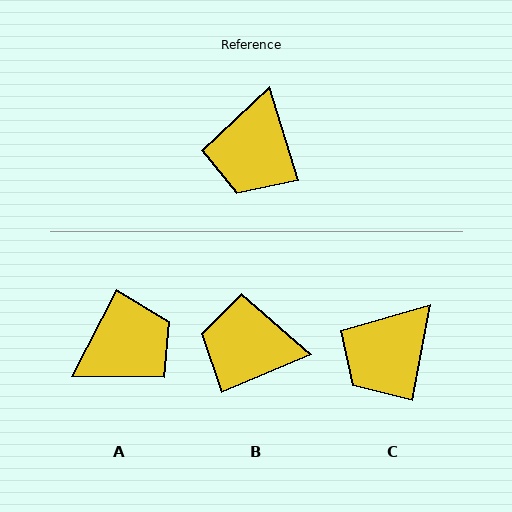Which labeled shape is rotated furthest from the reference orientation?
A, about 136 degrees away.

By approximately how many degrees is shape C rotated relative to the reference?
Approximately 27 degrees clockwise.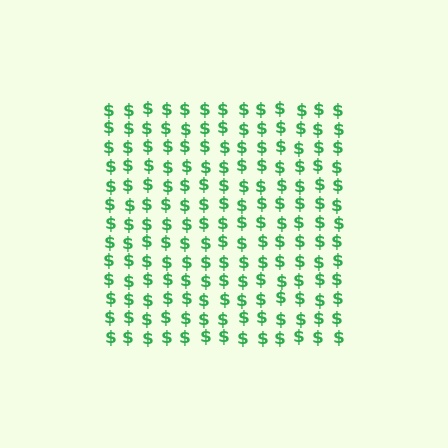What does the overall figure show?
The overall figure shows a square.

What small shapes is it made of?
It is made of small dollar signs.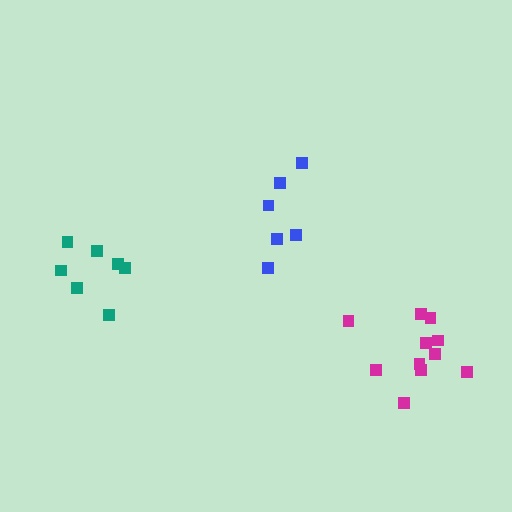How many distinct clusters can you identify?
There are 3 distinct clusters.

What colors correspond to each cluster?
The clusters are colored: blue, magenta, teal.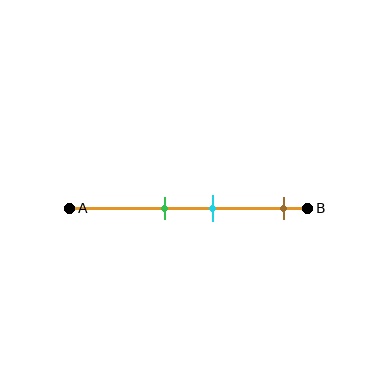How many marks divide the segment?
There are 3 marks dividing the segment.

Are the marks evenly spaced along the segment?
No, the marks are not evenly spaced.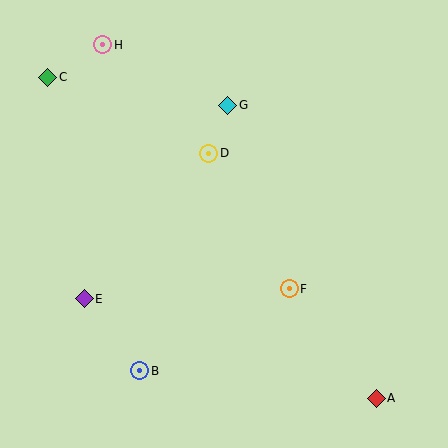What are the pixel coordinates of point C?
Point C is at (47, 77).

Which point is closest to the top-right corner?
Point G is closest to the top-right corner.